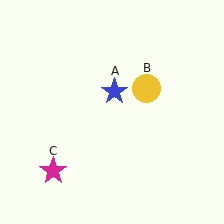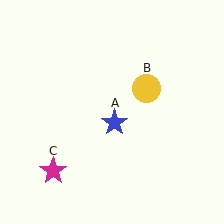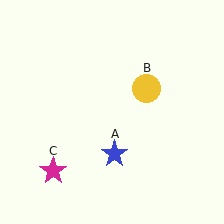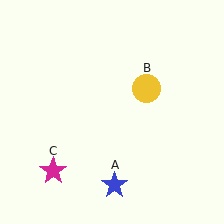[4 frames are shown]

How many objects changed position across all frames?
1 object changed position: blue star (object A).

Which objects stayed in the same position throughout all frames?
Yellow circle (object B) and magenta star (object C) remained stationary.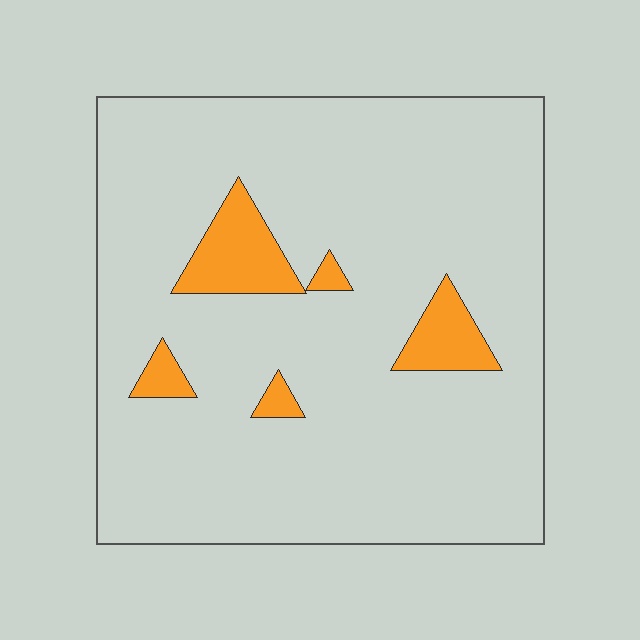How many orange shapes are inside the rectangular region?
5.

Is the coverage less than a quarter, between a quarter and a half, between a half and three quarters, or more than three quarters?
Less than a quarter.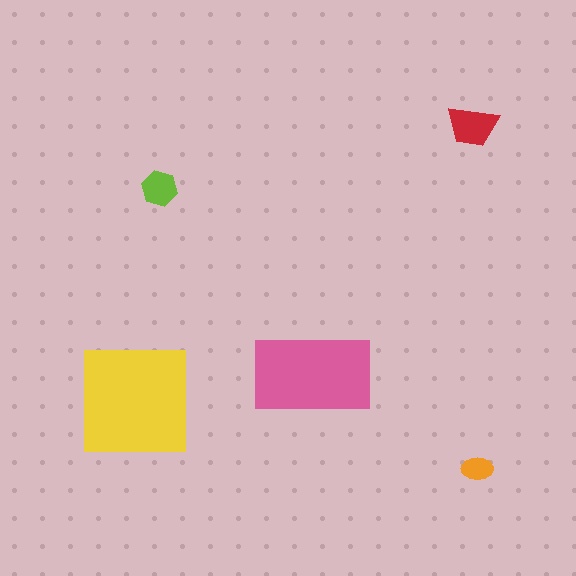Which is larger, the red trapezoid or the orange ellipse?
The red trapezoid.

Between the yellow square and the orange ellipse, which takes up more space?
The yellow square.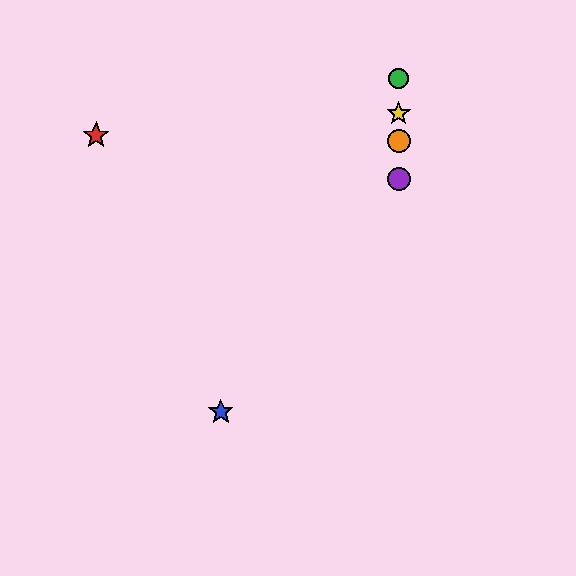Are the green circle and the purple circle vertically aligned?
Yes, both are at x≈399.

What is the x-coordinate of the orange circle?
The orange circle is at x≈399.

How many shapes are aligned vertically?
4 shapes (the green circle, the yellow star, the purple circle, the orange circle) are aligned vertically.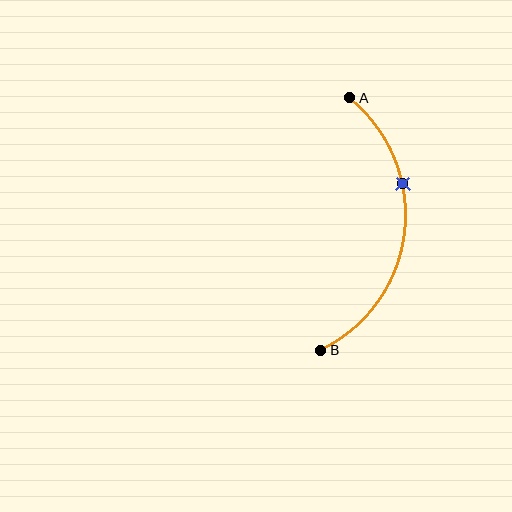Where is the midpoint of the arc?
The arc midpoint is the point on the curve farthest from the straight line joining A and B. It sits to the right of that line.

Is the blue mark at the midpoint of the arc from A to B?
No. The blue mark lies on the arc but is closer to endpoint A. The arc midpoint would be at the point on the curve equidistant along the arc from both A and B.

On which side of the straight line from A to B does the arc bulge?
The arc bulges to the right of the straight line connecting A and B.